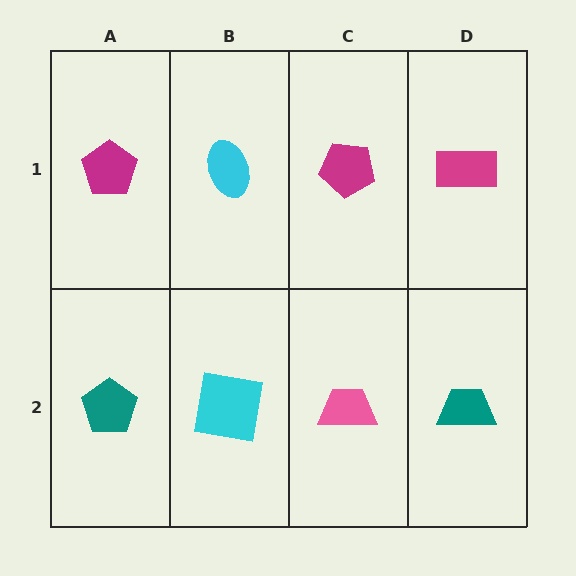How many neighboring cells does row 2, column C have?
3.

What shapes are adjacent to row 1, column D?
A teal trapezoid (row 2, column D), a magenta pentagon (row 1, column C).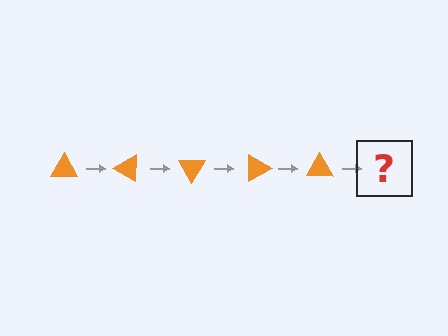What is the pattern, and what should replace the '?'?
The pattern is that the triangle rotates 30 degrees each step. The '?' should be an orange triangle rotated 150 degrees.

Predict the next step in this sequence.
The next step is an orange triangle rotated 150 degrees.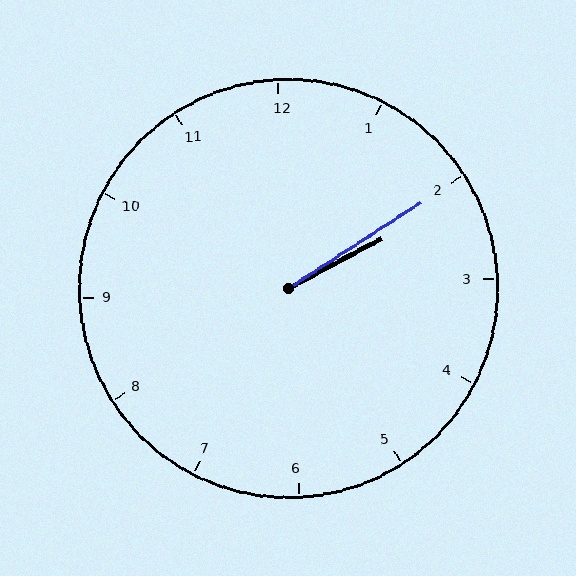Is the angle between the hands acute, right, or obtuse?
It is acute.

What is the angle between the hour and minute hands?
Approximately 5 degrees.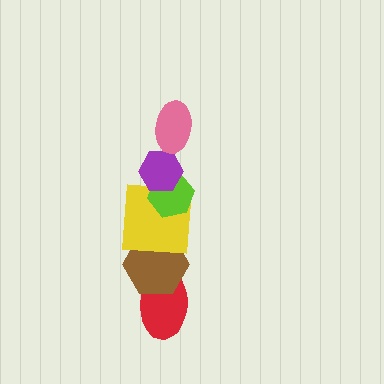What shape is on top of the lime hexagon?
The purple hexagon is on top of the lime hexagon.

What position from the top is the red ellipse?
The red ellipse is 6th from the top.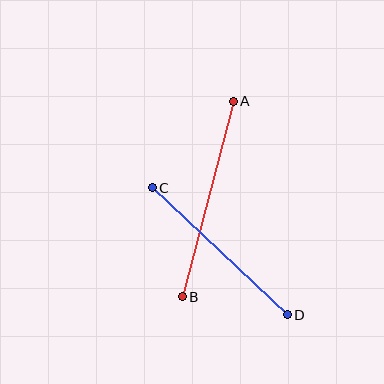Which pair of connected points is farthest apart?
Points A and B are farthest apart.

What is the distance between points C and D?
The distance is approximately 185 pixels.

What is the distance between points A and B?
The distance is approximately 202 pixels.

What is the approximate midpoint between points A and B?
The midpoint is at approximately (208, 199) pixels.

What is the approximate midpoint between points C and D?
The midpoint is at approximately (220, 251) pixels.